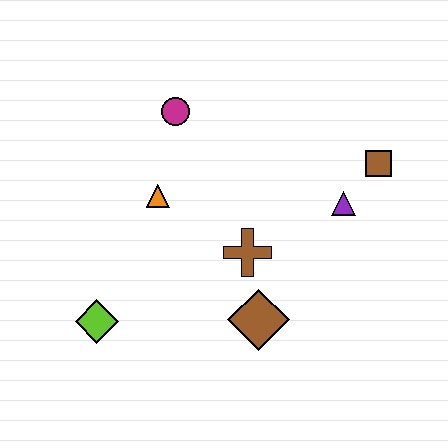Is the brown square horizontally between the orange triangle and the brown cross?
No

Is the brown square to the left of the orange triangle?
No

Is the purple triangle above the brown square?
No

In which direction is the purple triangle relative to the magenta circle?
The purple triangle is to the right of the magenta circle.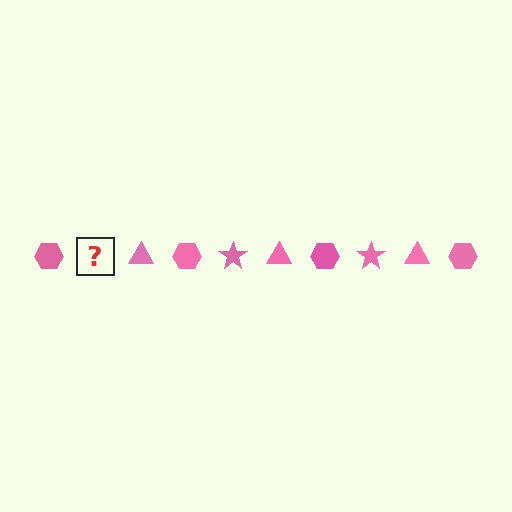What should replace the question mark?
The question mark should be replaced with a pink star.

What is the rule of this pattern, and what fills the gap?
The rule is that the pattern cycles through hexagon, star, triangle shapes in pink. The gap should be filled with a pink star.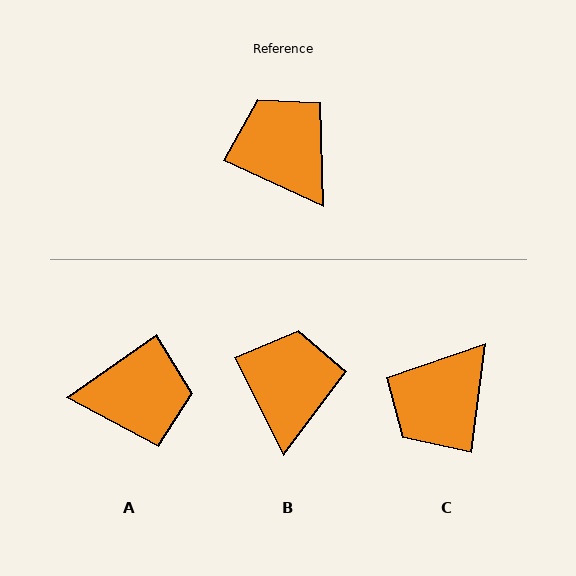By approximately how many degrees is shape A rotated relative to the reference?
Approximately 120 degrees clockwise.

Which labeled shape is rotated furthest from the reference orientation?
A, about 120 degrees away.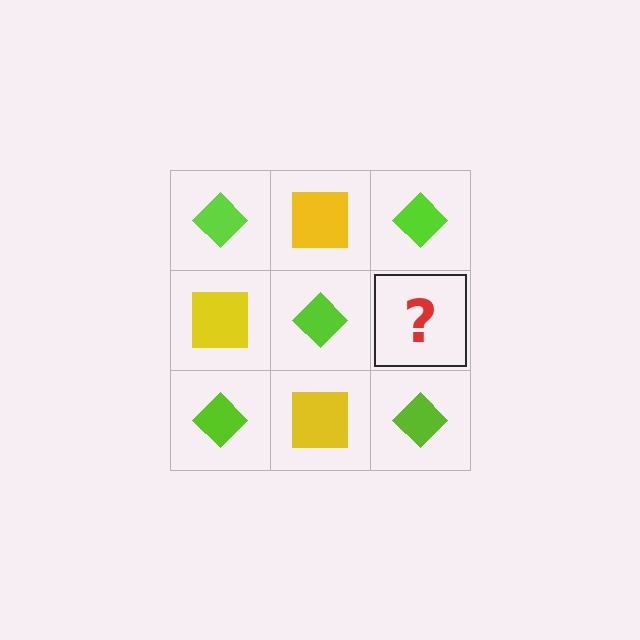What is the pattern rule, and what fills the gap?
The rule is that it alternates lime diamond and yellow square in a checkerboard pattern. The gap should be filled with a yellow square.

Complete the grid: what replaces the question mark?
The question mark should be replaced with a yellow square.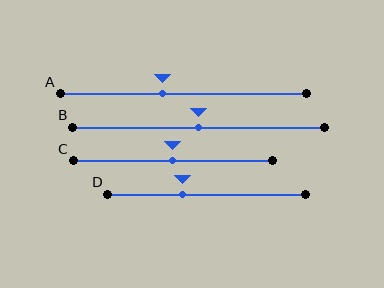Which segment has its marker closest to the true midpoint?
Segment B has its marker closest to the true midpoint.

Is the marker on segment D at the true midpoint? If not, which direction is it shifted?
No, the marker on segment D is shifted to the left by about 12% of the segment length.